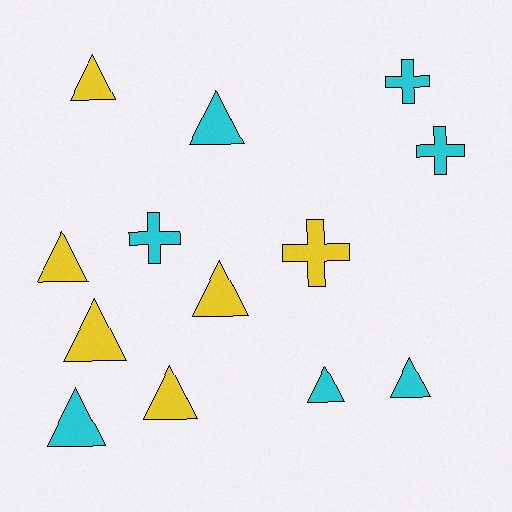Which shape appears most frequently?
Triangle, with 9 objects.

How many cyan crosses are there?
There are 3 cyan crosses.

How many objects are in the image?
There are 13 objects.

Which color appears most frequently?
Cyan, with 7 objects.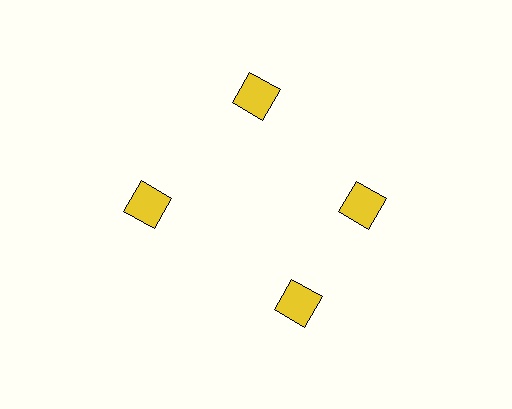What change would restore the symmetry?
The symmetry would be restored by rotating it back into even spacing with its neighbors so that all 4 squares sit at equal angles and equal distance from the center.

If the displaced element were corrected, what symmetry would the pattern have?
It would have 4-fold rotational symmetry — the pattern would map onto itself every 90 degrees.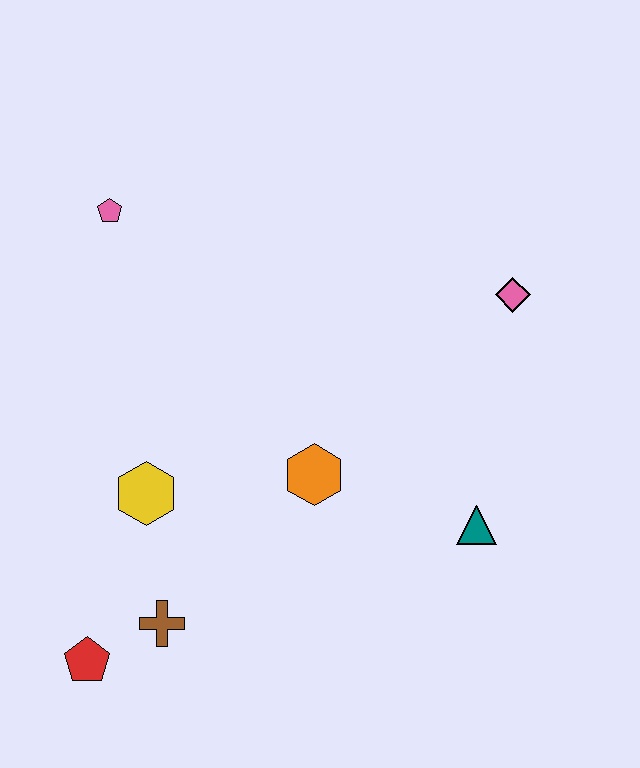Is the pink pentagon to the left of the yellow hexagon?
Yes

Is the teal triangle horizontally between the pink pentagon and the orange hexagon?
No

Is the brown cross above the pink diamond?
No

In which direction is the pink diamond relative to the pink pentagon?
The pink diamond is to the right of the pink pentagon.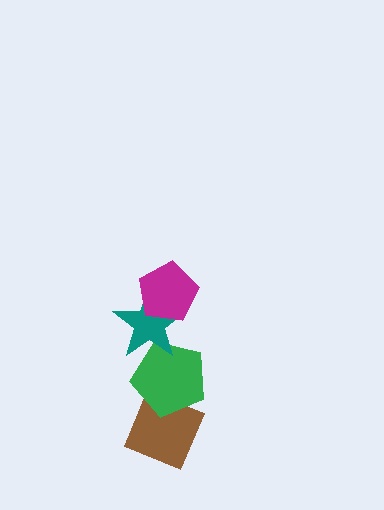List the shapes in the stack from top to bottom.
From top to bottom: the magenta pentagon, the teal star, the green pentagon, the brown diamond.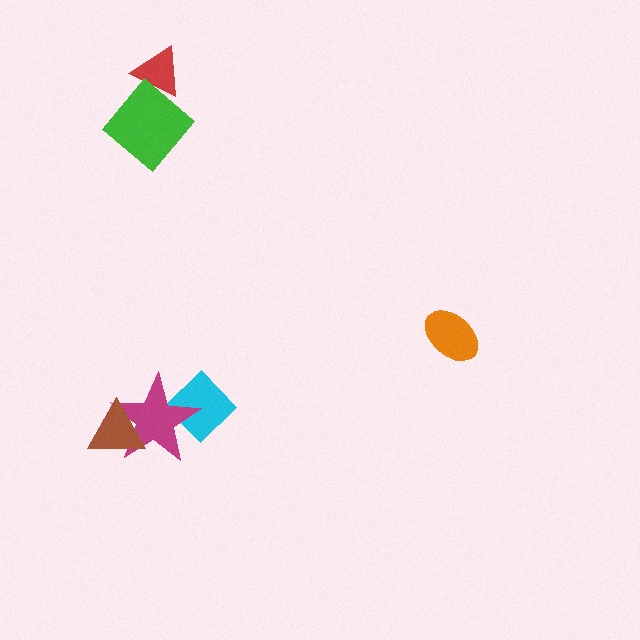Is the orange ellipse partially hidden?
No, no other shape covers it.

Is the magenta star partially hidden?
Yes, it is partially covered by another shape.